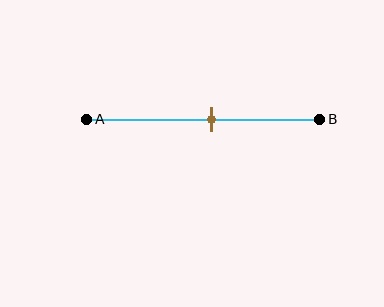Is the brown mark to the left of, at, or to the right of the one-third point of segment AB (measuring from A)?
The brown mark is to the right of the one-third point of segment AB.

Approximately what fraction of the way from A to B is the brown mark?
The brown mark is approximately 55% of the way from A to B.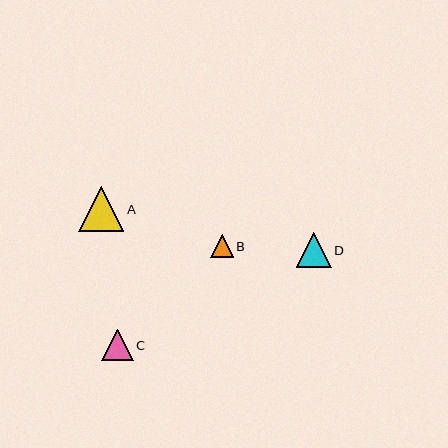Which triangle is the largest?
Triangle A is the largest with a size of approximately 45 pixels.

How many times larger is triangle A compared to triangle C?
Triangle A is approximately 1.4 times the size of triangle C.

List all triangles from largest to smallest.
From largest to smallest: A, D, C, B.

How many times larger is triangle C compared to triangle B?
Triangle C is approximately 1.4 times the size of triangle B.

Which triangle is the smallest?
Triangle B is the smallest with a size of approximately 22 pixels.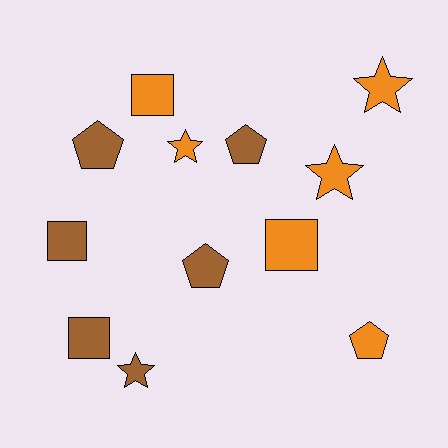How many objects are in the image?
There are 12 objects.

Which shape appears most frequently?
Pentagon, with 4 objects.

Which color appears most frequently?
Orange, with 6 objects.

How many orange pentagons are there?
There is 1 orange pentagon.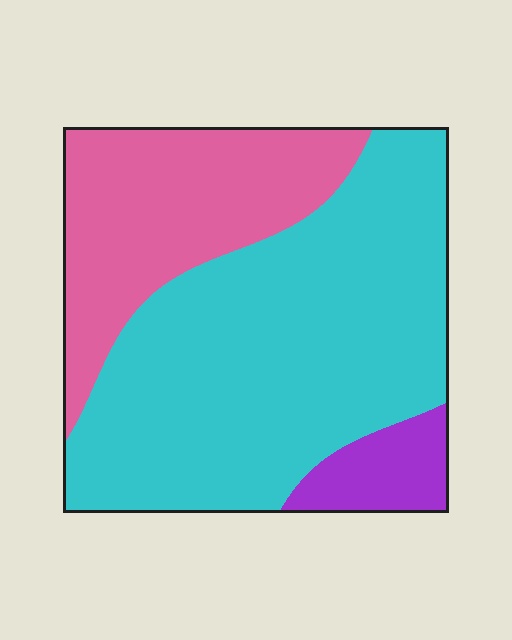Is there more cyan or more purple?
Cyan.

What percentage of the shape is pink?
Pink covers around 30% of the shape.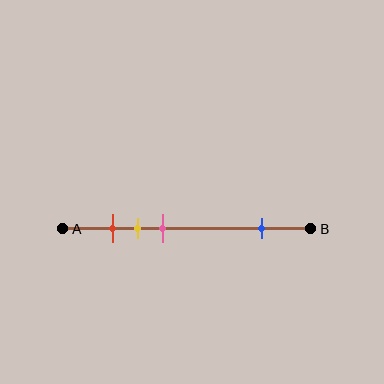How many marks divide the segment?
There are 4 marks dividing the segment.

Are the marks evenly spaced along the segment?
No, the marks are not evenly spaced.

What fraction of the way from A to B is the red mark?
The red mark is approximately 20% (0.2) of the way from A to B.